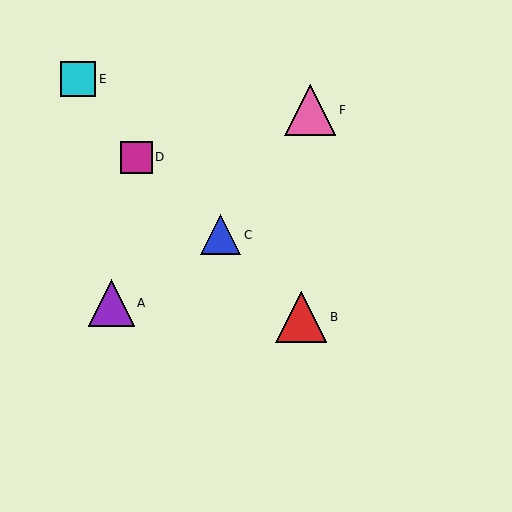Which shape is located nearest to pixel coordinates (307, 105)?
The pink triangle (labeled F) at (310, 110) is nearest to that location.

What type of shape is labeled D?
Shape D is a magenta square.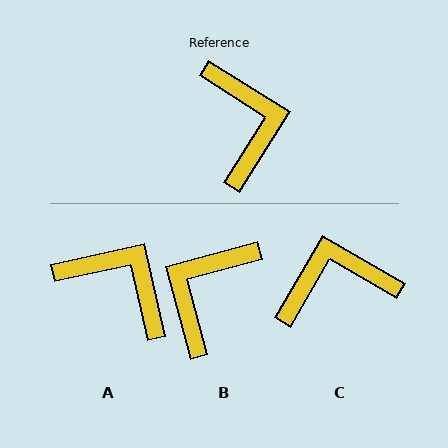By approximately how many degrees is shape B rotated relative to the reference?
Approximately 137 degrees counter-clockwise.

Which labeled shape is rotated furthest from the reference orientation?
B, about 137 degrees away.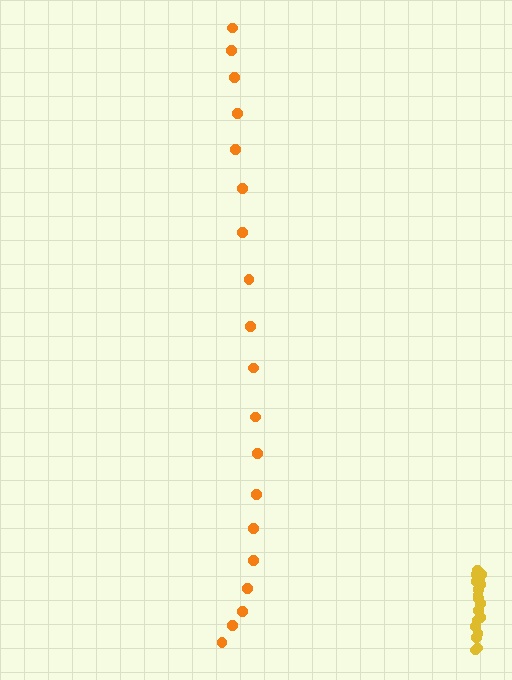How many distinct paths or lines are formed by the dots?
There are 2 distinct paths.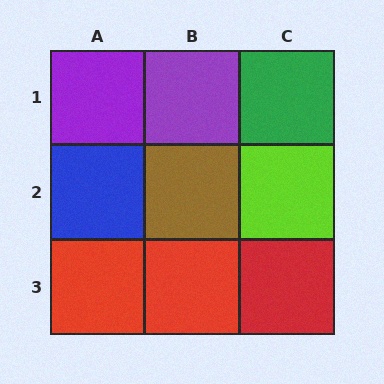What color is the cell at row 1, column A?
Purple.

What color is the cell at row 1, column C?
Green.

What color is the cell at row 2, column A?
Blue.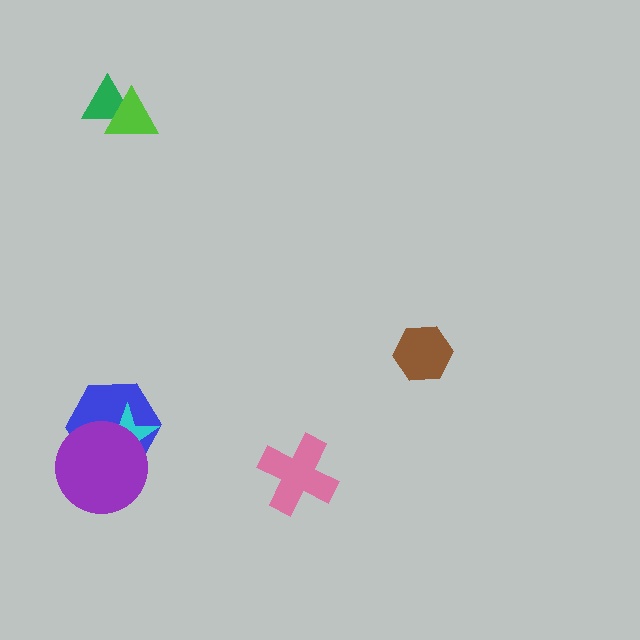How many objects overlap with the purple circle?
2 objects overlap with the purple circle.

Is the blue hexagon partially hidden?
Yes, it is partially covered by another shape.